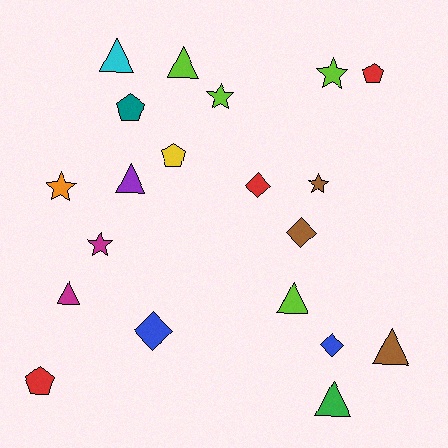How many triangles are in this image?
There are 7 triangles.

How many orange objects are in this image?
There is 1 orange object.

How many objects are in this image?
There are 20 objects.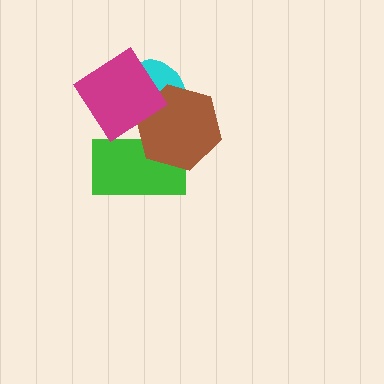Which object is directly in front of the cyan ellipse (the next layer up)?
The brown hexagon is directly in front of the cyan ellipse.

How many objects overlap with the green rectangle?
2 objects overlap with the green rectangle.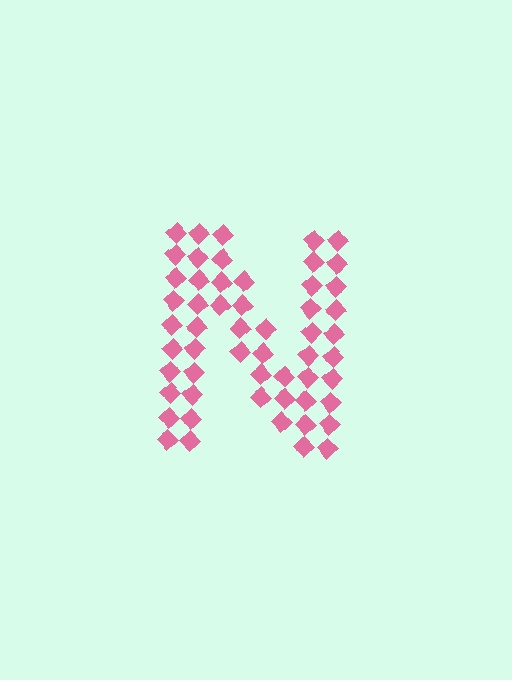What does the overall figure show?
The overall figure shows the letter N.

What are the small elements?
The small elements are diamonds.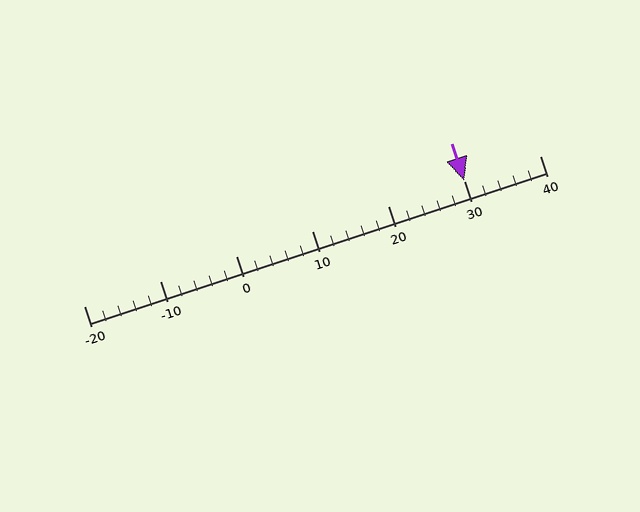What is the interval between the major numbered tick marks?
The major tick marks are spaced 10 units apart.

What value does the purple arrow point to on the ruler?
The purple arrow points to approximately 30.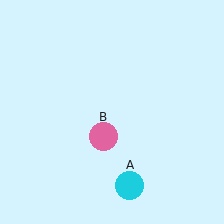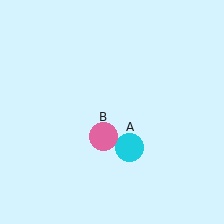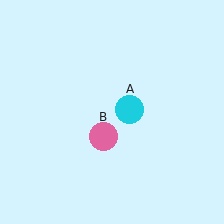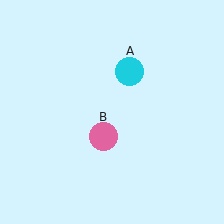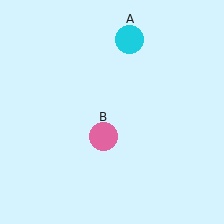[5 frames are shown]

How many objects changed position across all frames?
1 object changed position: cyan circle (object A).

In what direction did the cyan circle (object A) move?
The cyan circle (object A) moved up.